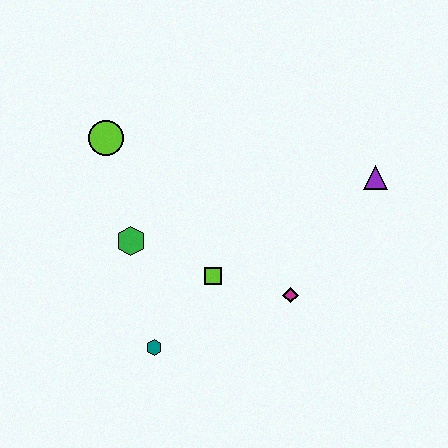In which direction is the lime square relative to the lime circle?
The lime square is below the lime circle.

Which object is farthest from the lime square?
The purple triangle is farthest from the lime square.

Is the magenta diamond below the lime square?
Yes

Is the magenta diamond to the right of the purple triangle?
No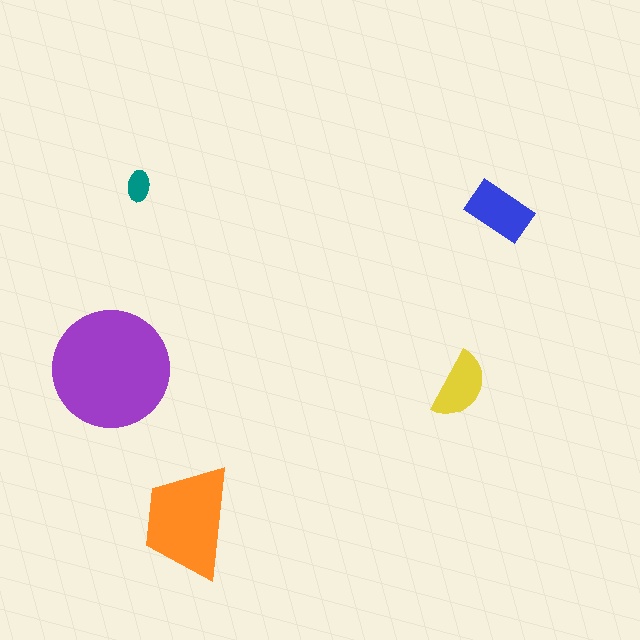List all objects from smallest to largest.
The teal ellipse, the yellow semicircle, the blue rectangle, the orange trapezoid, the purple circle.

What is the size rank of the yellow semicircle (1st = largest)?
4th.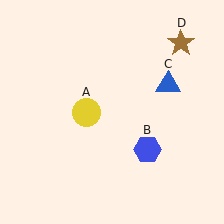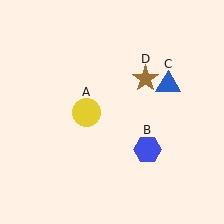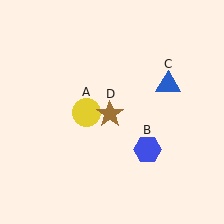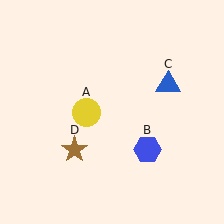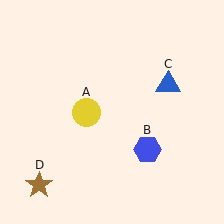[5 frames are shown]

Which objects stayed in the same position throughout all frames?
Yellow circle (object A) and blue hexagon (object B) and blue triangle (object C) remained stationary.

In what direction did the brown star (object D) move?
The brown star (object D) moved down and to the left.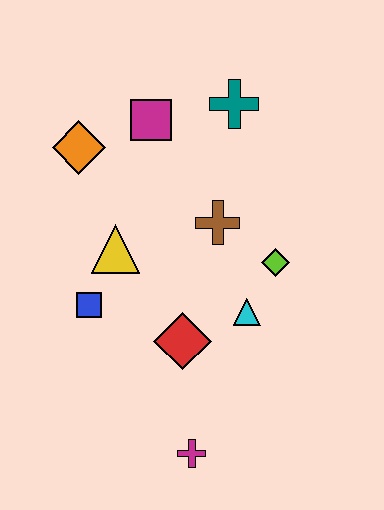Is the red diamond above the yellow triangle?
No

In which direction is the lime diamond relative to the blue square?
The lime diamond is to the right of the blue square.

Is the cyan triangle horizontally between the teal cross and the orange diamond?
No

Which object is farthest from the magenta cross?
The teal cross is farthest from the magenta cross.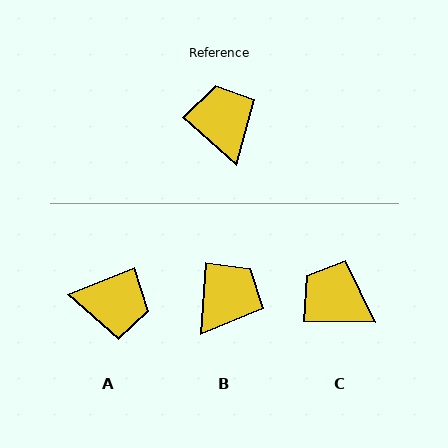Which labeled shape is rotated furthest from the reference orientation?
A, about 116 degrees away.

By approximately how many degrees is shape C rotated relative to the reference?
Approximately 41 degrees counter-clockwise.